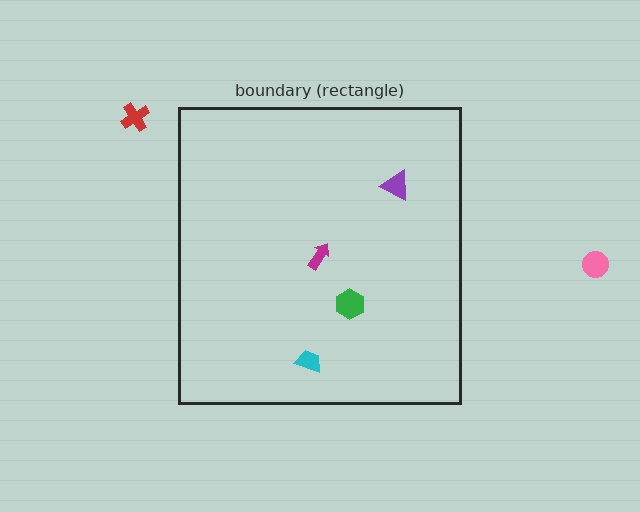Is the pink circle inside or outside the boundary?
Outside.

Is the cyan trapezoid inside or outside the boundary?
Inside.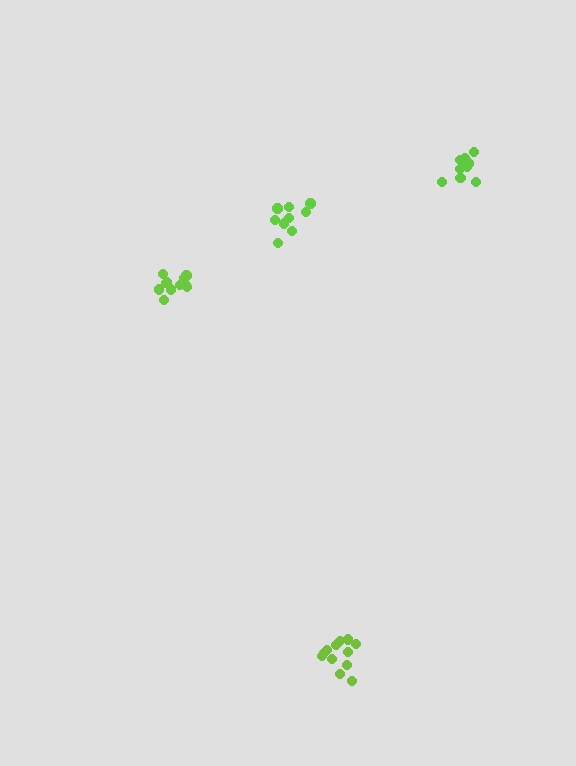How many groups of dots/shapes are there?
There are 4 groups.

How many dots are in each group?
Group 1: 9 dots, Group 2: 11 dots, Group 3: 12 dots, Group 4: 9 dots (41 total).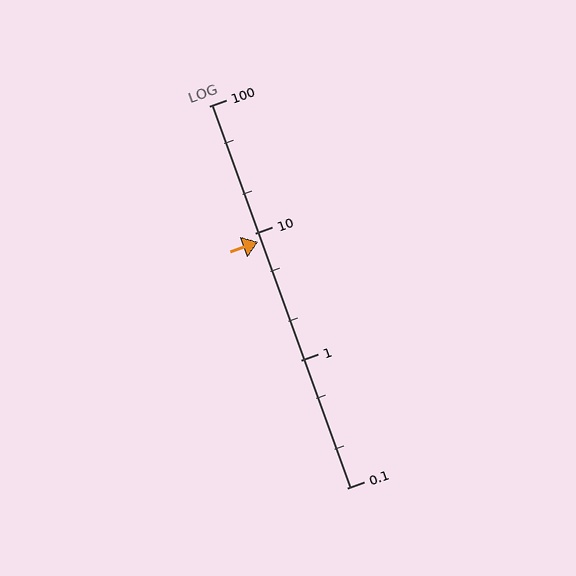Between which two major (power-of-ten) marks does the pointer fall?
The pointer is between 1 and 10.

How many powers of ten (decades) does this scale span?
The scale spans 3 decades, from 0.1 to 100.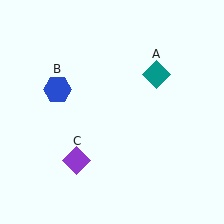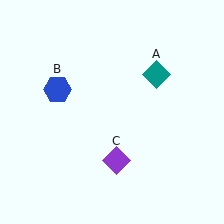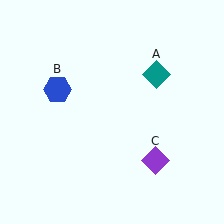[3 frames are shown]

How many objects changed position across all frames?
1 object changed position: purple diamond (object C).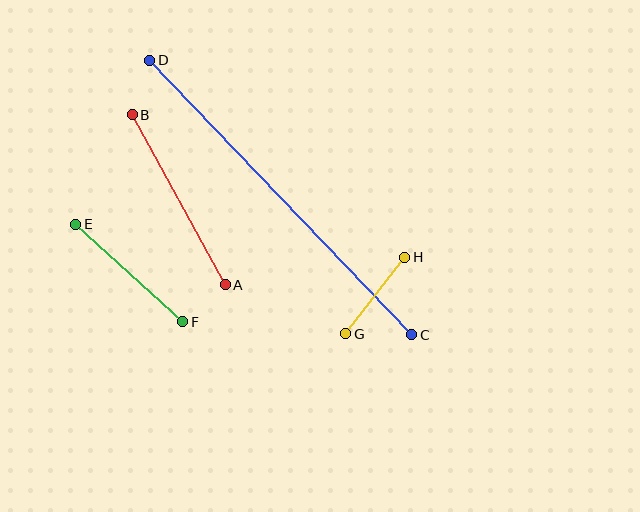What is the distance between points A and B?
The distance is approximately 194 pixels.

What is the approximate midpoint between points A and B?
The midpoint is at approximately (179, 200) pixels.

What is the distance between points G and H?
The distance is approximately 96 pixels.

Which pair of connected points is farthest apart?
Points C and D are farthest apart.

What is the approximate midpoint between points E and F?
The midpoint is at approximately (129, 273) pixels.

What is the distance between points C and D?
The distance is approximately 379 pixels.